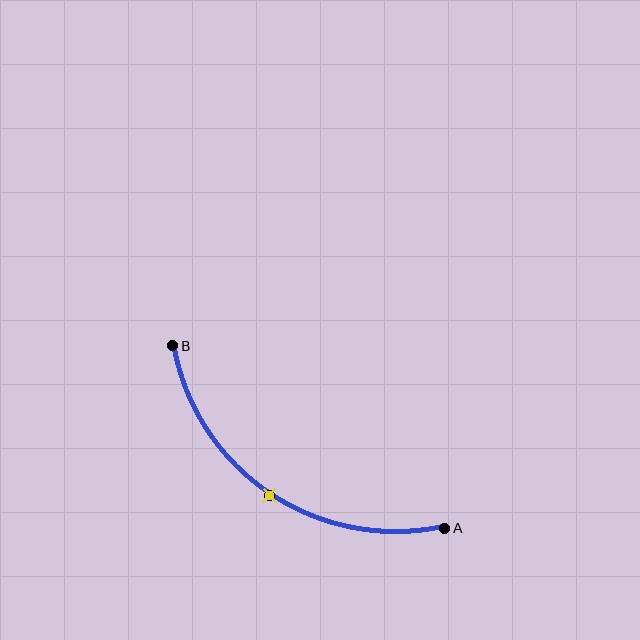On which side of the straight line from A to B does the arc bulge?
The arc bulges below and to the left of the straight line connecting A and B.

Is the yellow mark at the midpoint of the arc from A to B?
Yes. The yellow mark lies on the arc at equal arc-length from both A and B — it is the arc midpoint.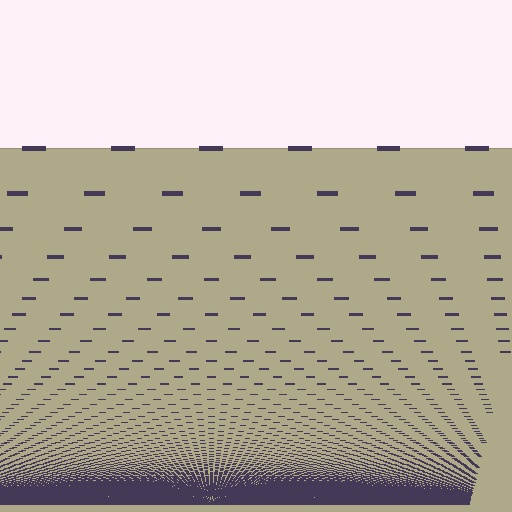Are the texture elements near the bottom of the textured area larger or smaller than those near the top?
Smaller. The gradient is inverted — elements near the bottom are smaller and denser.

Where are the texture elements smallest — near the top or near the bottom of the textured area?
Near the bottom.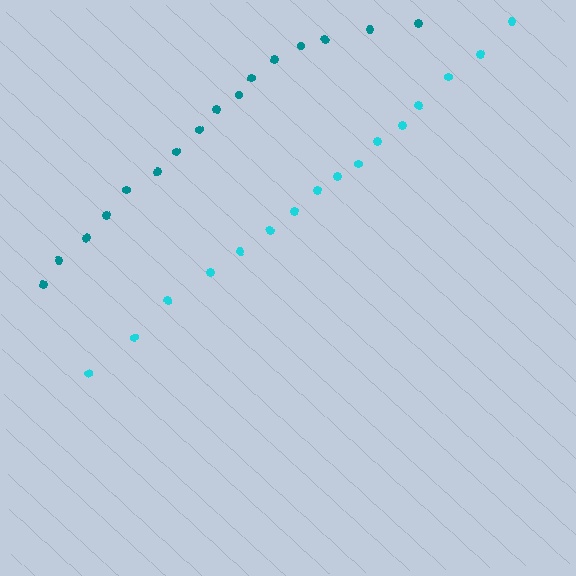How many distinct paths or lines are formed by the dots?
There are 2 distinct paths.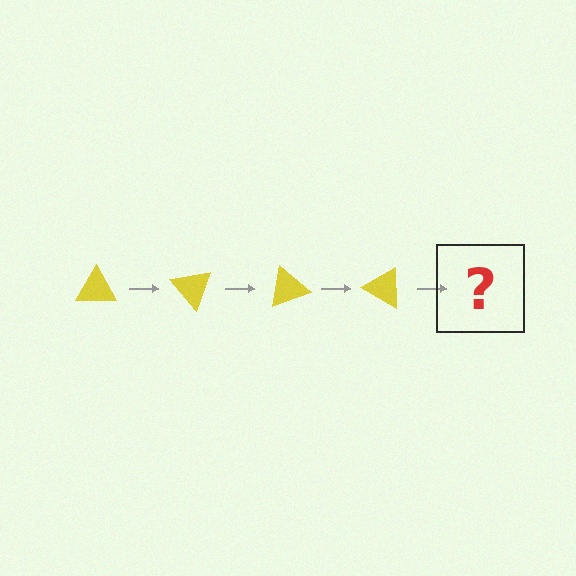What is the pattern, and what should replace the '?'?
The pattern is that the triangle rotates 50 degrees each step. The '?' should be a yellow triangle rotated 200 degrees.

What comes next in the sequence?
The next element should be a yellow triangle rotated 200 degrees.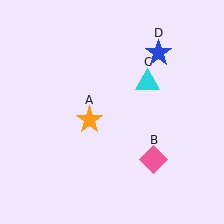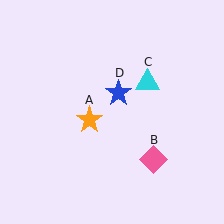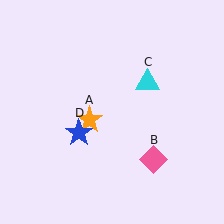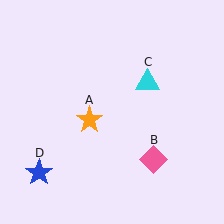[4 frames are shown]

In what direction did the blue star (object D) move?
The blue star (object D) moved down and to the left.